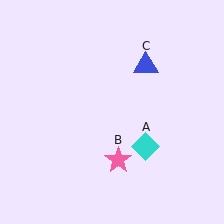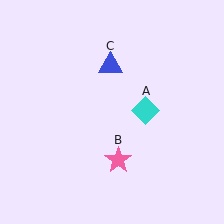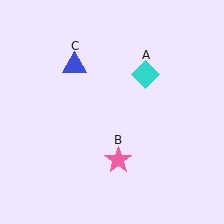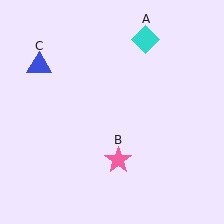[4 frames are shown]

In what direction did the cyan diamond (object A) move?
The cyan diamond (object A) moved up.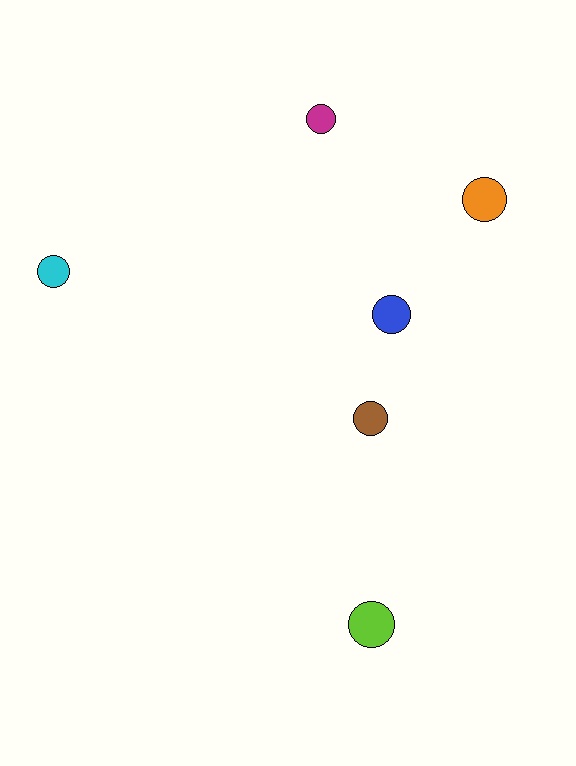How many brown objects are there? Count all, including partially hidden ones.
There is 1 brown object.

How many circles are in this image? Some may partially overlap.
There are 6 circles.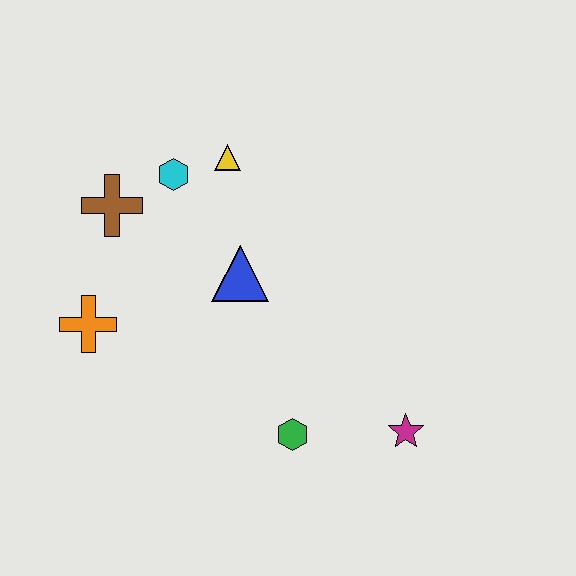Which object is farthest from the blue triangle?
The magenta star is farthest from the blue triangle.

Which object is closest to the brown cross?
The cyan hexagon is closest to the brown cross.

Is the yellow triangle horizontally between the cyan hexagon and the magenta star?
Yes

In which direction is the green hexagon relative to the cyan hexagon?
The green hexagon is below the cyan hexagon.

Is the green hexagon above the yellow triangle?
No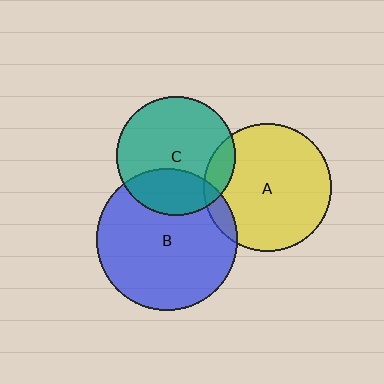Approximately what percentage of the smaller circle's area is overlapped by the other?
Approximately 10%.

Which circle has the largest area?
Circle B (blue).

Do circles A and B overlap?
Yes.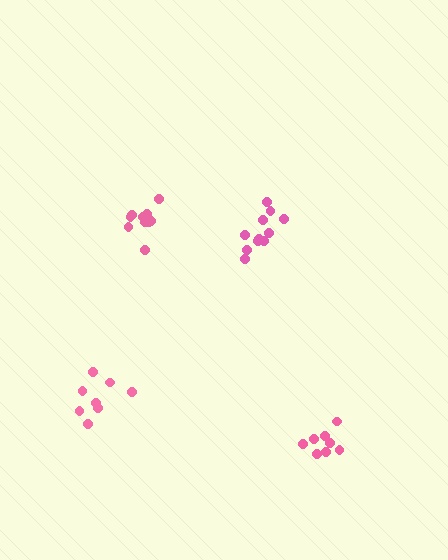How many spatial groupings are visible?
There are 4 spatial groupings.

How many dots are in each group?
Group 1: 8 dots, Group 2: 11 dots, Group 3: 8 dots, Group 4: 10 dots (37 total).